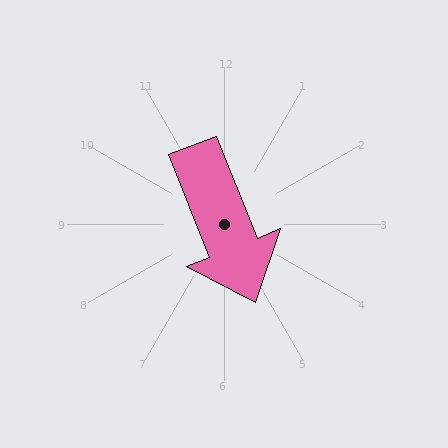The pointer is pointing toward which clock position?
Roughly 5 o'clock.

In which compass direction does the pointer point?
South.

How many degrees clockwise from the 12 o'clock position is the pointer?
Approximately 158 degrees.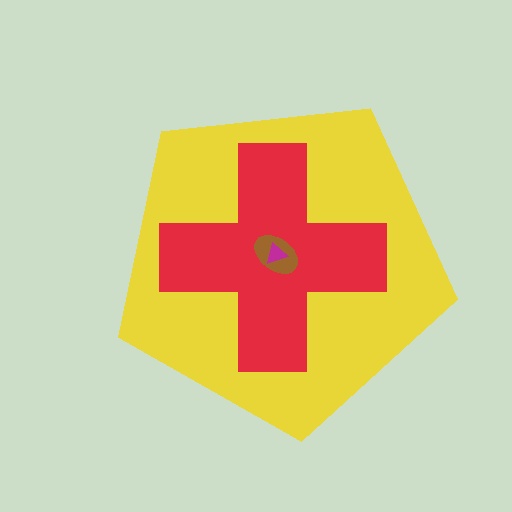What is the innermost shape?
The magenta triangle.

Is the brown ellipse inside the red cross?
Yes.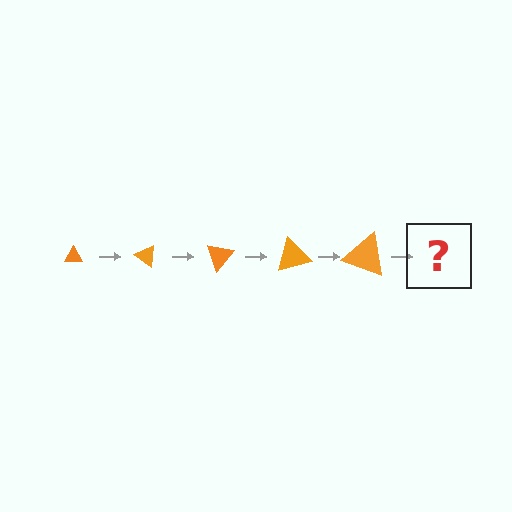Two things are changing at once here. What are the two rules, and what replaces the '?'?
The two rules are that the triangle grows larger each step and it rotates 35 degrees each step. The '?' should be a triangle, larger than the previous one and rotated 175 degrees from the start.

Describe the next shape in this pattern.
It should be a triangle, larger than the previous one and rotated 175 degrees from the start.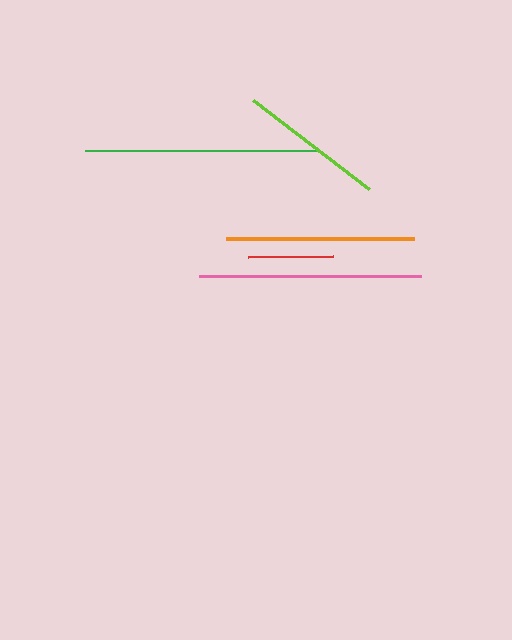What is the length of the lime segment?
The lime segment is approximately 147 pixels long.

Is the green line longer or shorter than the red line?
The green line is longer than the red line.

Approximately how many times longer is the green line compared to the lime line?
The green line is approximately 1.6 times the length of the lime line.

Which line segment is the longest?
The green line is the longest at approximately 234 pixels.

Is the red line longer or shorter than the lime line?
The lime line is longer than the red line.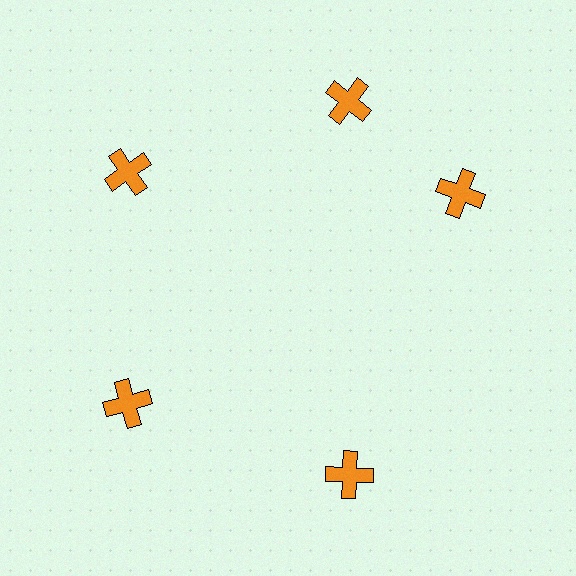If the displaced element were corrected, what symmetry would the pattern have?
It would have 5-fold rotational symmetry — the pattern would map onto itself every 72 degrees.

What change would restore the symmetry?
The symmetry would be restored by rotating it back into even spacing with its neighbors so that all 5 crosses sit at equal angles and equal distance from the center.